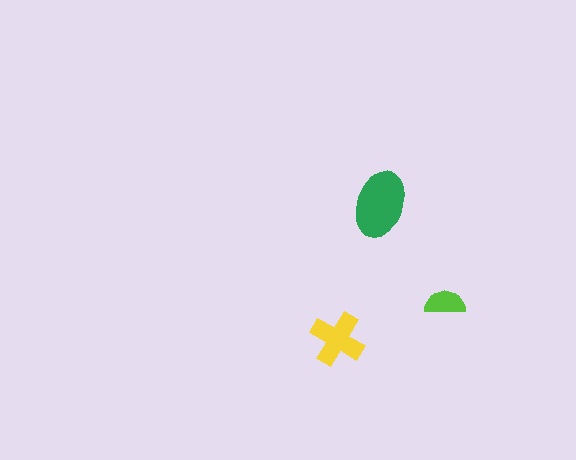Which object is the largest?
The green ellipse.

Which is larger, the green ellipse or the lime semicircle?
The green ellipse.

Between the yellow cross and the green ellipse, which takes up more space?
The green ellipse.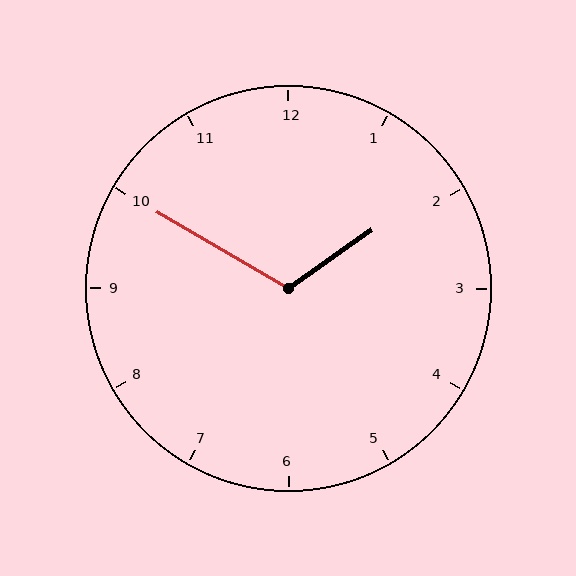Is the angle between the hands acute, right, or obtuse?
It is obtuse.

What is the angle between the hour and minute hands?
Approximately 115 degrees.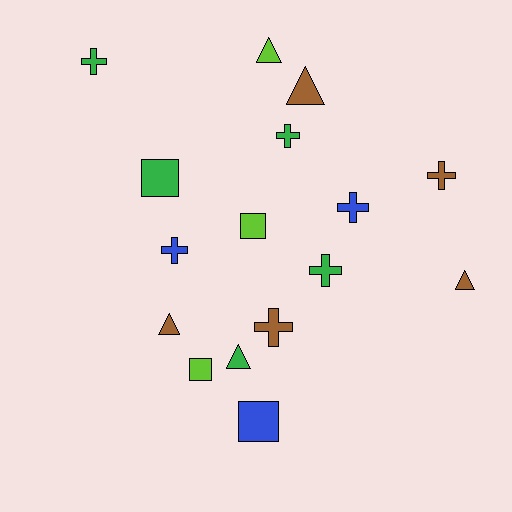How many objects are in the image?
There are 16 objects.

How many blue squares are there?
There is 1 blue square.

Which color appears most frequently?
Brown, with 5 objects.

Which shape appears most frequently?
Cross, with 7 objects.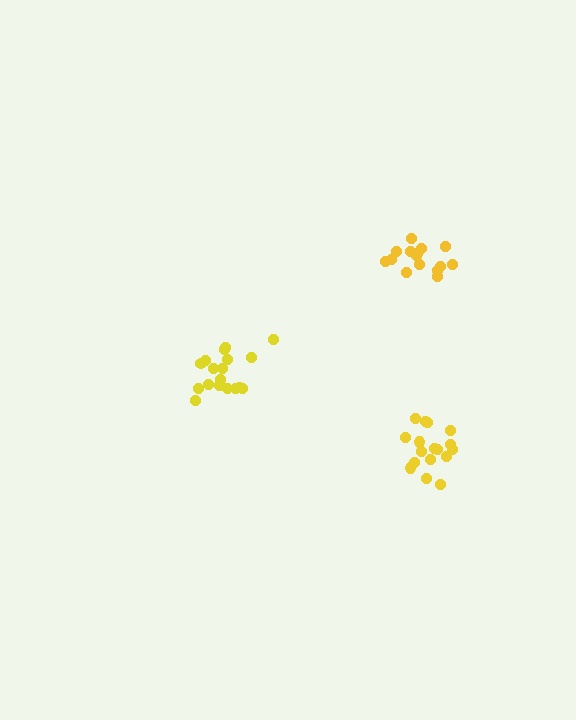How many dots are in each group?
Group 1: 15 dots, Group 2: 18 dots, Group 3: 17 dots (50 total).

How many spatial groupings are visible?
There are 3 spatial groupings.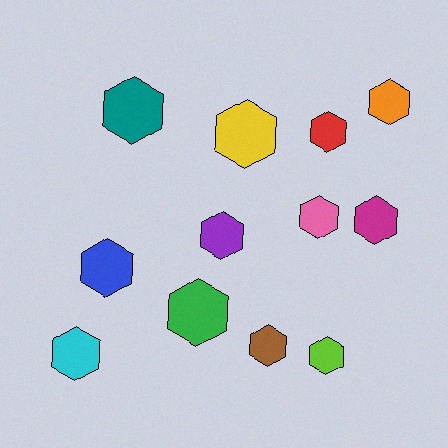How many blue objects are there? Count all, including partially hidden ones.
There is 1 blue object.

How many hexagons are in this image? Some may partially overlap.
There are 12 hexagons.